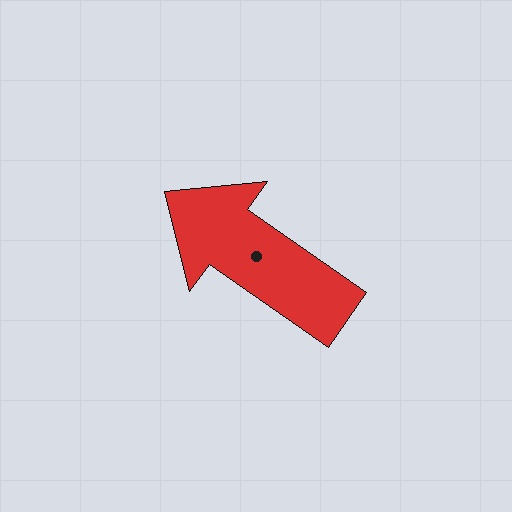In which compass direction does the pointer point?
Northwest.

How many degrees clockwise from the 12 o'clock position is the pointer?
Approximately 305 degrees.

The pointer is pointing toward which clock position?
Roughly 10 o'clock.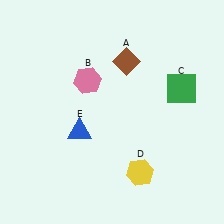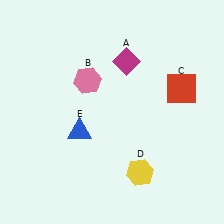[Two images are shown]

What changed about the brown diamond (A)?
In Image 1, A is brown. In Image 2, it changed to magenta.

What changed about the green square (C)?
In Image 1, C is green. In Image 2, it changed to red.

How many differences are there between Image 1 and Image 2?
There are 2 differences between the two images.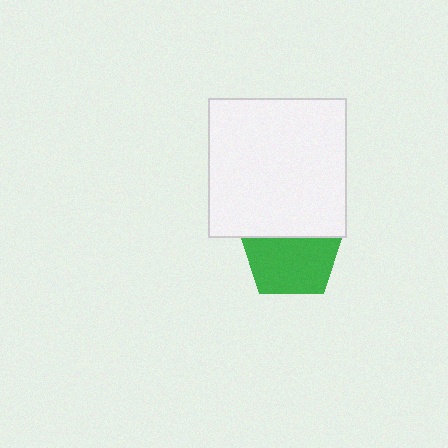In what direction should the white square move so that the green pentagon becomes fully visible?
The white square should move up. That is the shortest direction to clear the overlap and leave the green pentagon fully visible.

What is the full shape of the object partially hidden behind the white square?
The partially hidden object is a green pentagon.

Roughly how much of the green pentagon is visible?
About half of it is visible (roughly 65%).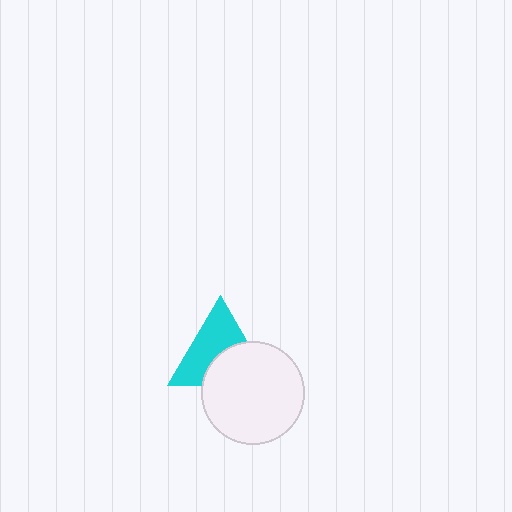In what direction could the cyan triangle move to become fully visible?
The cyan triangle could move up. That would shift it out from behind the white circle entirely.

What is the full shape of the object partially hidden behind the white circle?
The partially hidden object is a cyan triangle.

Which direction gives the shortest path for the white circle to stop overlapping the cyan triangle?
Moving down gives the shortest separation.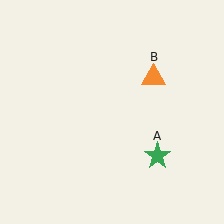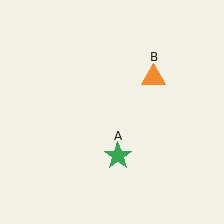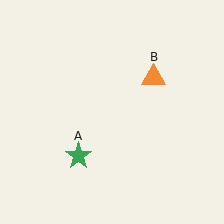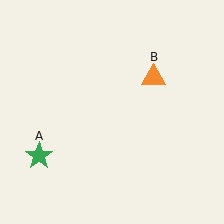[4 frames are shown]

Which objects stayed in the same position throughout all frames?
Orange triangle (object B) remained stationary.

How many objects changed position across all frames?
1 object changed position: green star (object A).